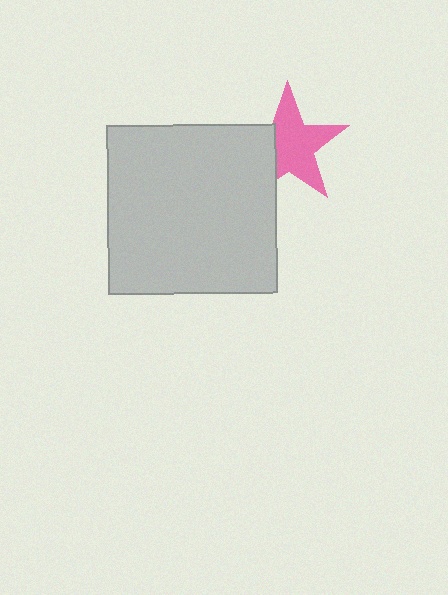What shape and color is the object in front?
The object in front is a light gray square.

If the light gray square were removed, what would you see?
You would see the complete pink star.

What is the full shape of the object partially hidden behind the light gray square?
The partially hidden object is a pink star.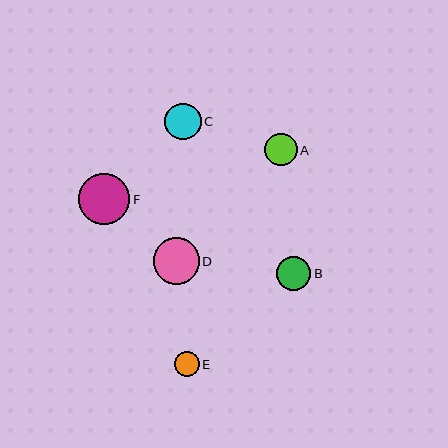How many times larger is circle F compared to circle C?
Circle F is approximately 1.4 times the size of circle C.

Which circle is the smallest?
Circle E is the smallest with a size of approximately 25 pixels.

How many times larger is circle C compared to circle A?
Circle C is approximately 1.1 times the size of circle A.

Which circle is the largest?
Circle F is the largest with a size of approximately 51 pixels.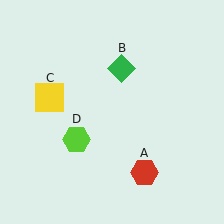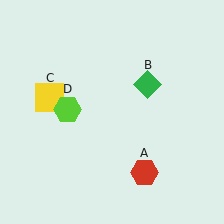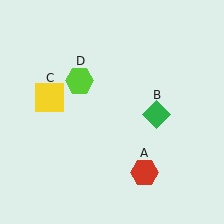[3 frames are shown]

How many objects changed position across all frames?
2 objects changed position: green diamond (object B), lime hexagon (object D).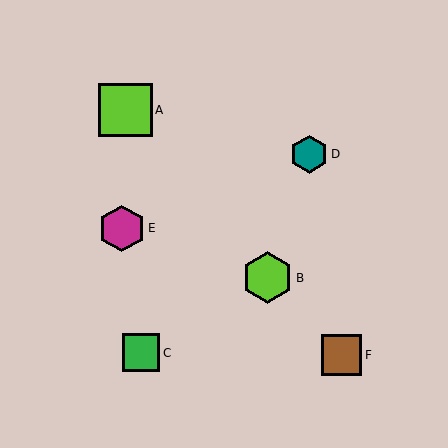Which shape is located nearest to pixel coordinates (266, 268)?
The lime hexagon (labeled B) at (267, 278) is nearest to that location.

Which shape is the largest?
The lime square (labeled A) is the largest.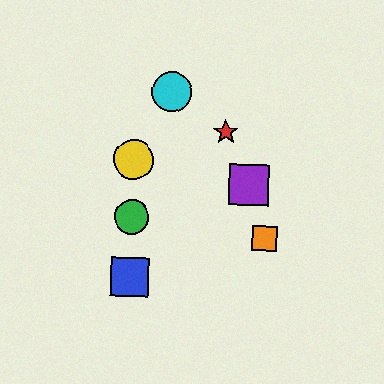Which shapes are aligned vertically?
The blue square, the green circle, the yellow circle are aligned vertically.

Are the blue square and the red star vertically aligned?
No, the blue square is at x≈130 and the red star is at x≈226.